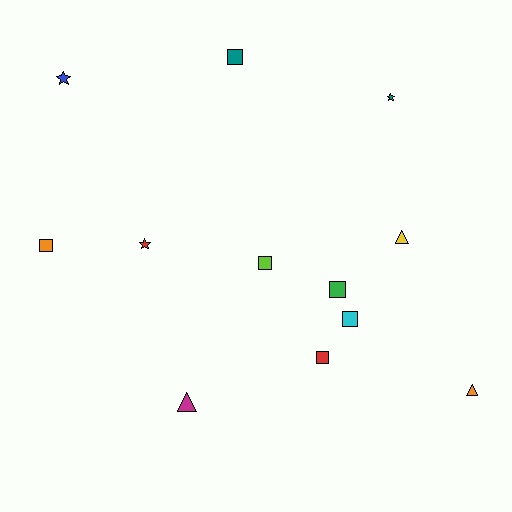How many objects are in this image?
There are 12 objects.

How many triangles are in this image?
There are 3 triangles.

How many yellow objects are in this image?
There is 1 yellow object.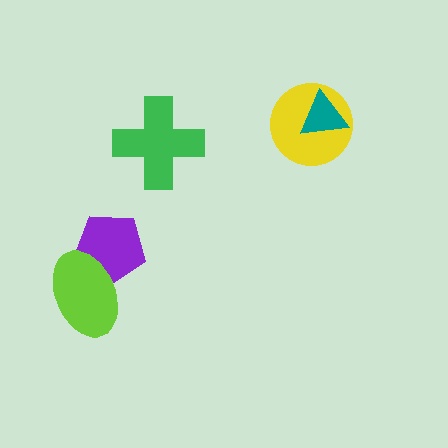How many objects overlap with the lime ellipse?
1 object overlaps with the lime ellipse.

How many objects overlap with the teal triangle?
1 object overlaps with the teal triangle.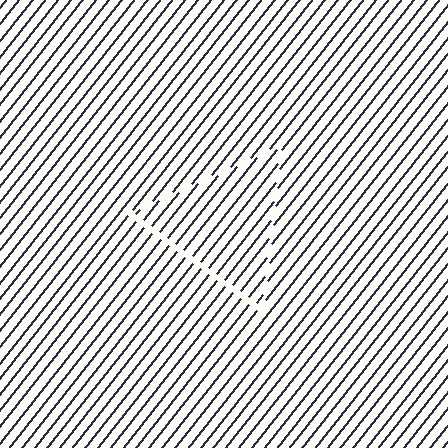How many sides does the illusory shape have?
3 sides — the line-ends trace a triangle.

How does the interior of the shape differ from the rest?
The interior of the shape contains the same grating, shifted by half a period — the contour is defined by the phase discontinuity where line-ends from the inner and outer gratings abut.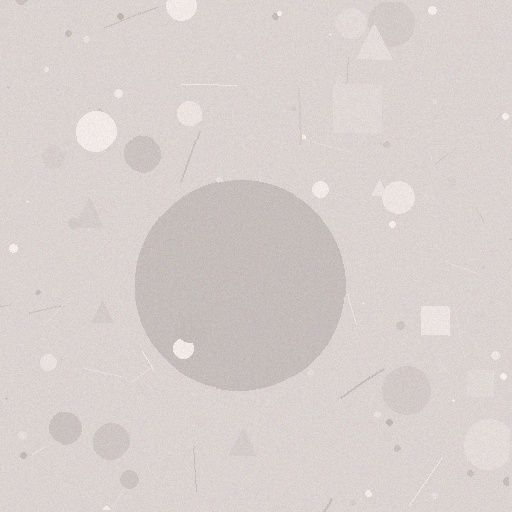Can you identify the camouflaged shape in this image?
The camouflaged shape is a circle.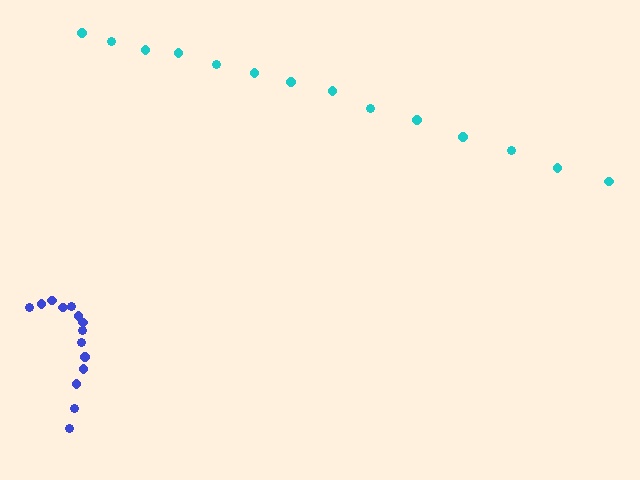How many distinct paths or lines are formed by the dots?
There are 2 distinct paths.